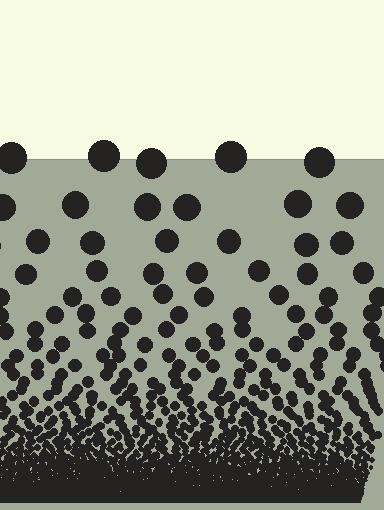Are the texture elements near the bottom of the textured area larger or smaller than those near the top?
Smaller. The gradient is inverted — elements near the bottom are smaller and denser.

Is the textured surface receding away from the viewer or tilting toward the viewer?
The surface appears to tilt toward the viewer. Texture elements get larger and sparser toward the top.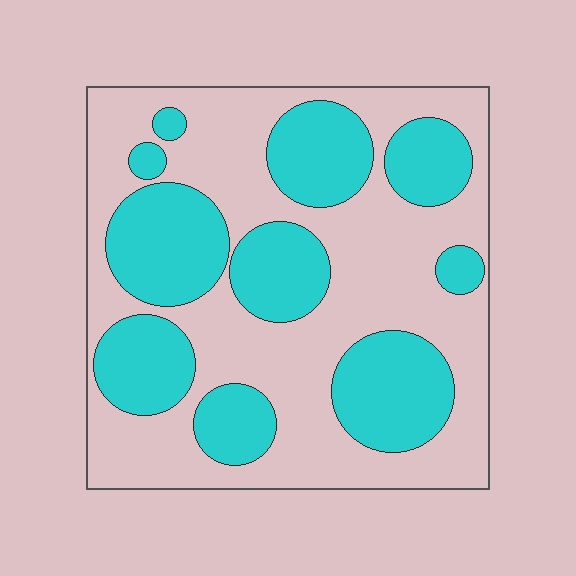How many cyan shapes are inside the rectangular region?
10.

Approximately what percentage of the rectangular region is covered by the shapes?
Approximately 40%.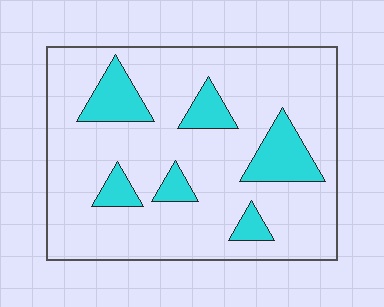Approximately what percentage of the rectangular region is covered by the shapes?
Approximately 15%.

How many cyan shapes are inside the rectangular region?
6.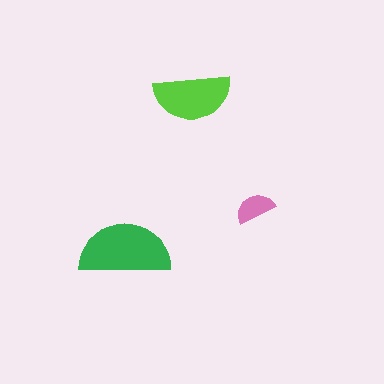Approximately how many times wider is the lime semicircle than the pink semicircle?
About 2 times wider.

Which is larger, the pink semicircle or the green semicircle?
The green one.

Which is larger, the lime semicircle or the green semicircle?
The green one.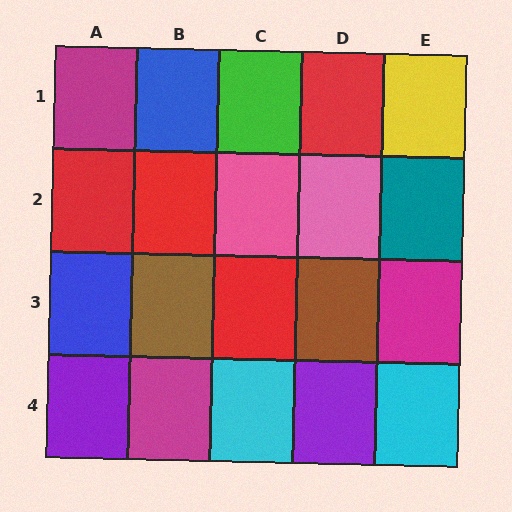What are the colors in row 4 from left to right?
Purple, magenta, cyan, purple, cyan.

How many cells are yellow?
1 cell is yellow.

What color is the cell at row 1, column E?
Yellow.